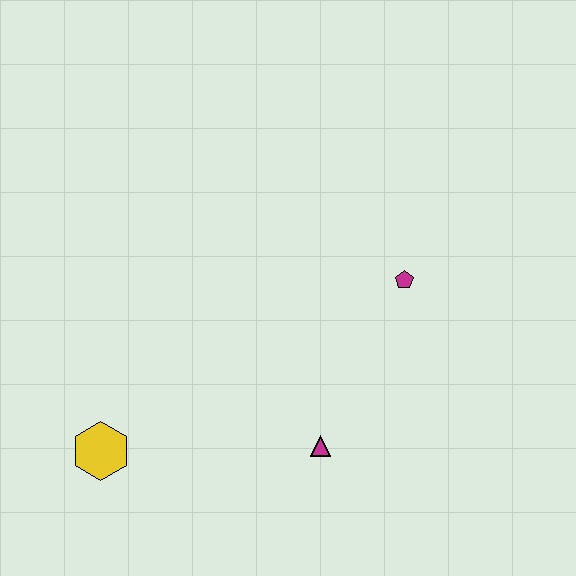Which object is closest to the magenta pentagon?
The magenta triangle is closest to the magenta pentagon.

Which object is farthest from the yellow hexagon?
The magenta pentagon is farthest from the yellow hexagon.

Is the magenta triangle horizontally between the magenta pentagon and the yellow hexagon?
Yes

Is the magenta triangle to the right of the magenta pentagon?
No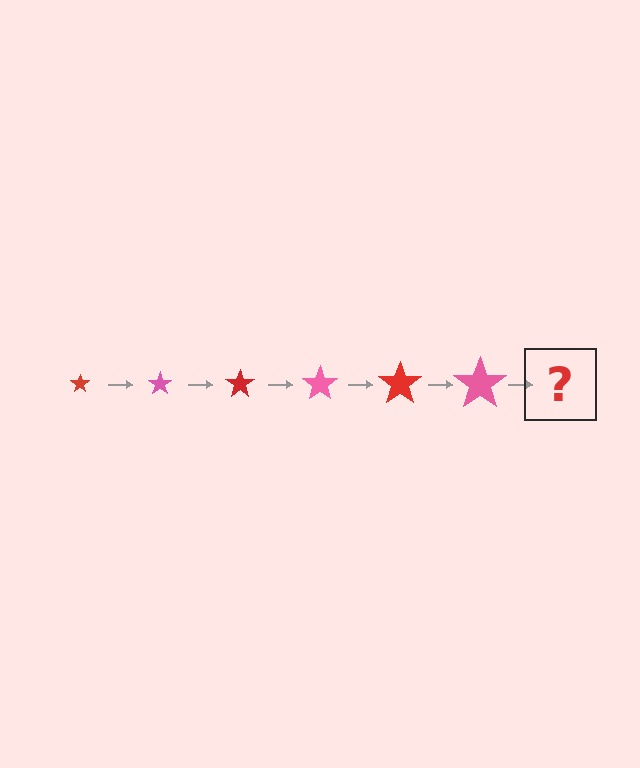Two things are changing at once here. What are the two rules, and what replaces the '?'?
The two rules are that the star grows larger each step and the color cycles through red and pink. The '?' should be a red star, larger than the previous one.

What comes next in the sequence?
The next element should be a red star, larger than the previous one.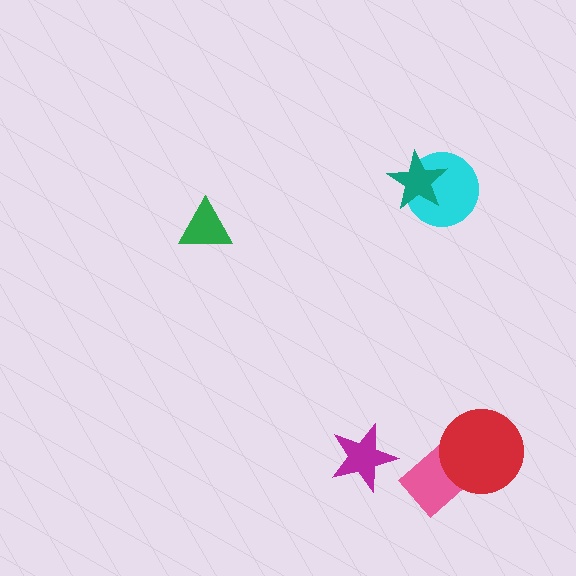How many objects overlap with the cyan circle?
1 object overlaps with the cyan circle.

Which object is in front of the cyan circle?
The teal star is in front of the cyan circle.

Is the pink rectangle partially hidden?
Yes, it is partially covered by another shape.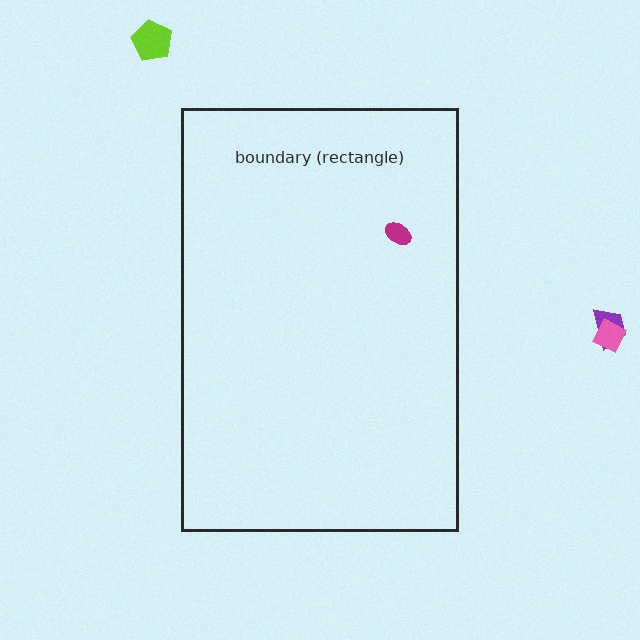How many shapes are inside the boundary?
1 inside, 3 outside.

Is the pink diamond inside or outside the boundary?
Outside.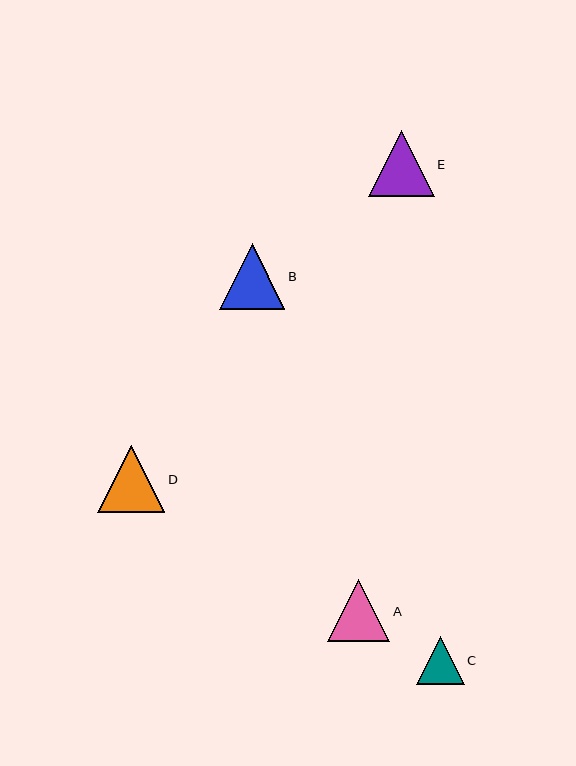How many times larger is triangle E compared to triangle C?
Triangle E is approximately 1.4 times the size of triangle C.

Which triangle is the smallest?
Triangle C is the smallest with a size of approximately 47 pixels.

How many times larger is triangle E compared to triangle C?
Triangle E is approximately 1.4 times the size of triangle C.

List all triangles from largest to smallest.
From largest to smallest: D, E, B, A, C.